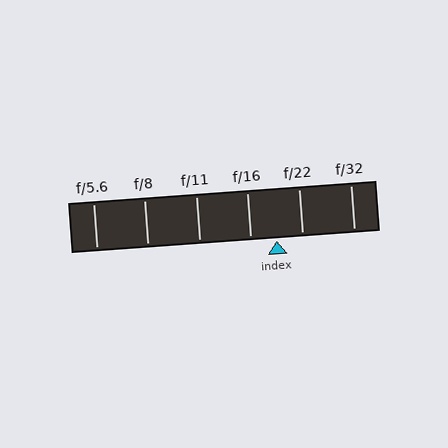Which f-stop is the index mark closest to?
The index mark is closest to f/22.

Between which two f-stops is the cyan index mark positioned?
The index mark is between f/16 and f/22.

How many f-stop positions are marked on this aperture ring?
There are 6 f-stop positions marked.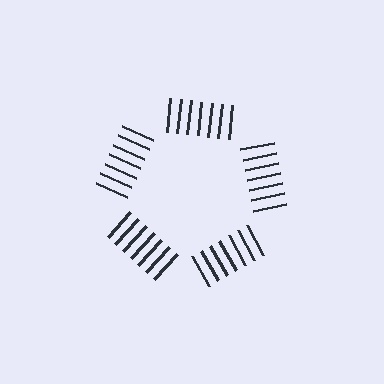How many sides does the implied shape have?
5 sides — the line-ends trace a pentagon.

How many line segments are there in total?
35 — 7 along each of the 5 edges.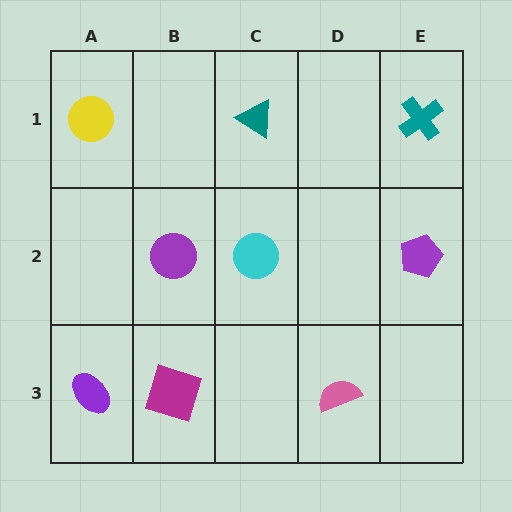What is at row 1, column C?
A teal triangle.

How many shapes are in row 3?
3 shapes.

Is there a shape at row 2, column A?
No, that cell is empty.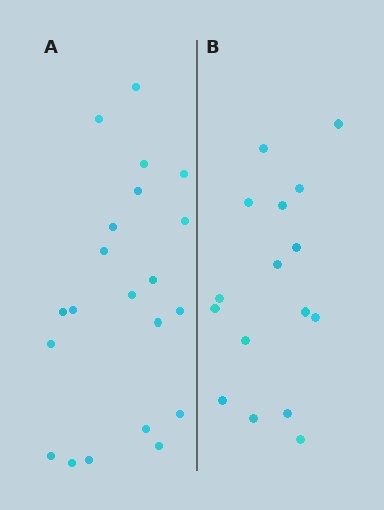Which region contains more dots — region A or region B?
Region A (the left region) has more dots.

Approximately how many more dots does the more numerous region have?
Region A has about 5 more dots than region B.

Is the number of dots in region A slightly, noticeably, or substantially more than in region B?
Region A has noticeably more, but not dramatically so. The ratio is roughly 1.3 to 1.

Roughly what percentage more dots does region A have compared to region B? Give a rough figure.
About 30% more.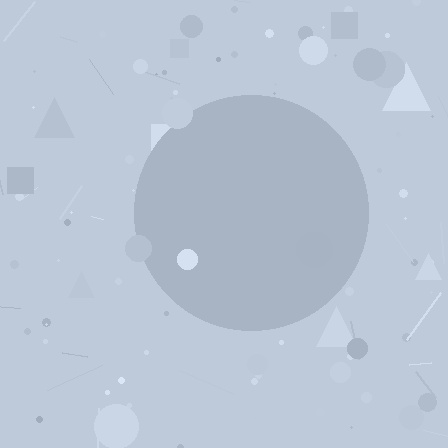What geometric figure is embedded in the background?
A circle is embedded in the background.